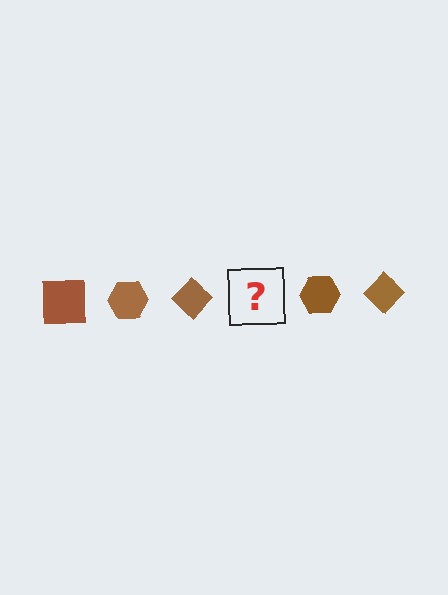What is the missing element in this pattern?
The missing element is a brown square.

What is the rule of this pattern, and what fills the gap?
The rule is that the pattern cycles through square, hexagon, diamond shapes in brown. The gap should be filled with a brown square.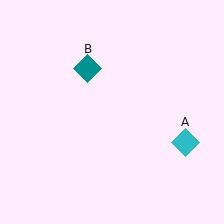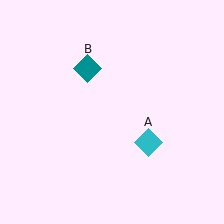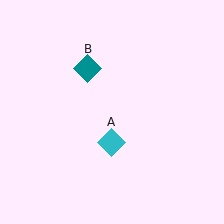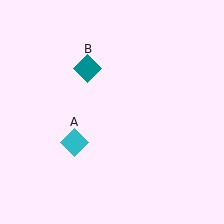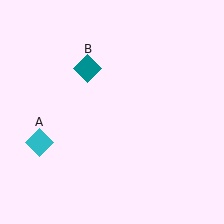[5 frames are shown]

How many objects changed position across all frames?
1 object changed position: cyan diamond (object A).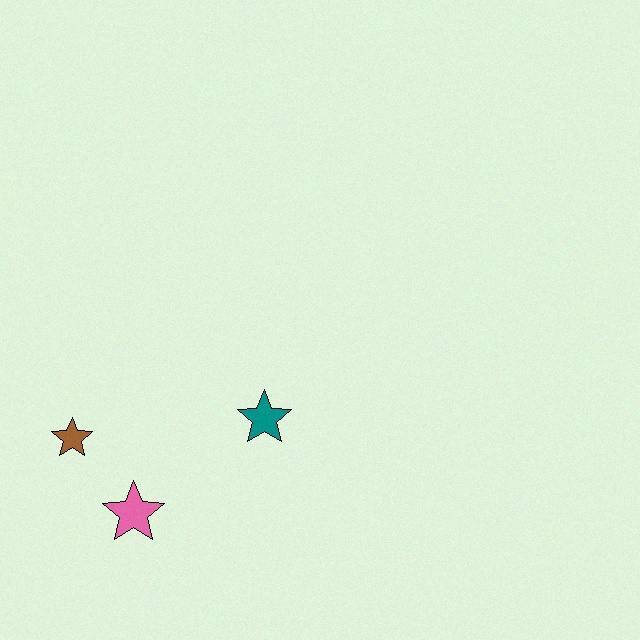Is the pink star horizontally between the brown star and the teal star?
Yes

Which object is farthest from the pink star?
The teal star is farthest from the pink star.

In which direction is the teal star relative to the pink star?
The teal star is to the right of the pink star.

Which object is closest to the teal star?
The pink star is closest to the teal star.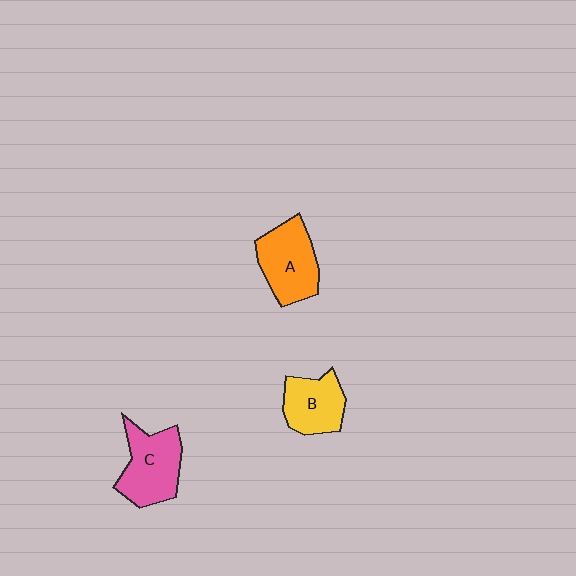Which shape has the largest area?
Shape C (pink).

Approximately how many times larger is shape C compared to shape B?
Approximately 1.3 times.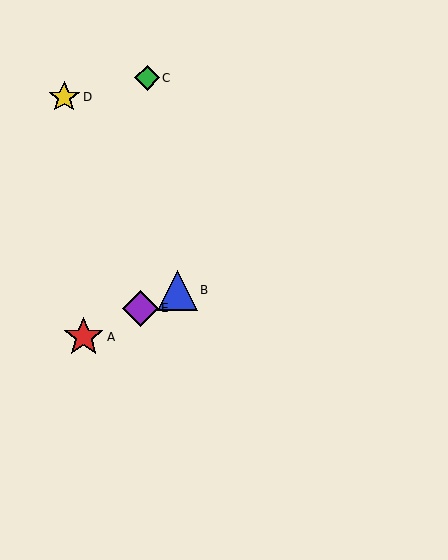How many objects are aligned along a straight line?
3 objects (A, B, E) are aligned along a straight line.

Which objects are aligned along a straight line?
Objects A, B, E are aligned along a straight line.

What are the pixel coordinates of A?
Object A is at (84, 337).